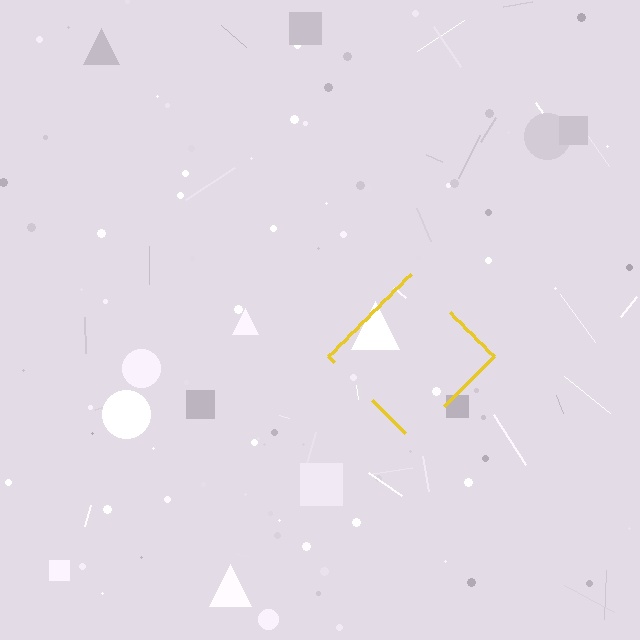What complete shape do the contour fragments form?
The contour fragments form a diamond.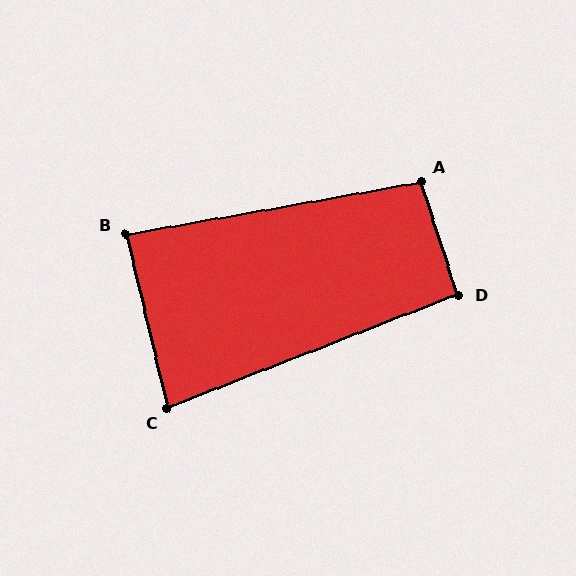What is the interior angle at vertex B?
Approximately 87 degrees (approximately right).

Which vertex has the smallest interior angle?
C, at approximately 82 degrees.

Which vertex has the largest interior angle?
A, at approximately 98 degrees.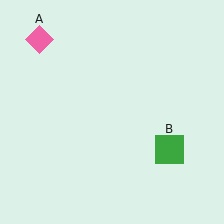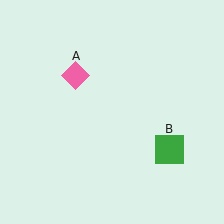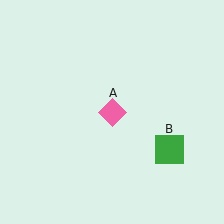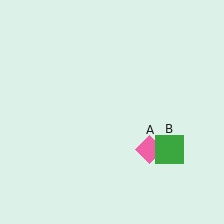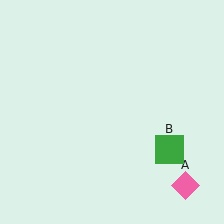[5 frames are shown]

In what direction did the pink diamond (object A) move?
The pink diamond (object A) moved down and to the right.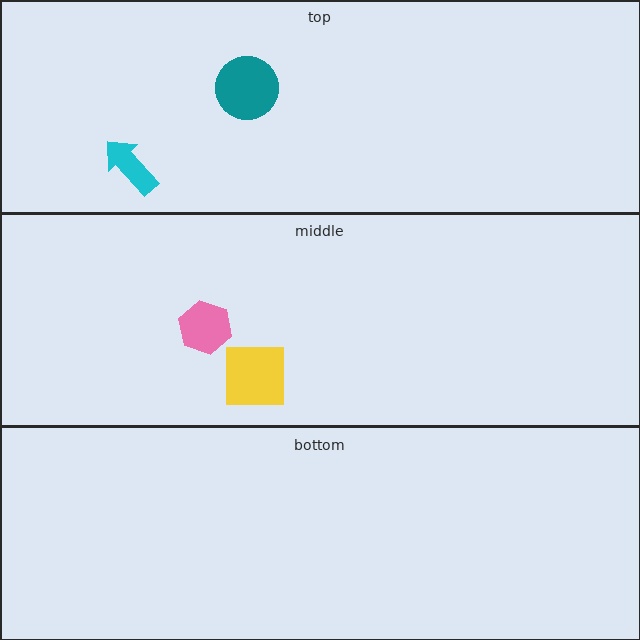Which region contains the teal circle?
The top region.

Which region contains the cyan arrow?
The top region.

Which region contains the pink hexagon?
The middle region.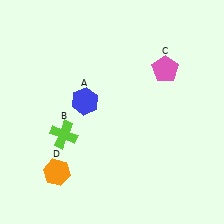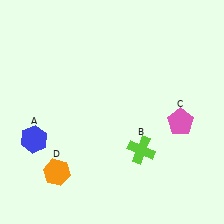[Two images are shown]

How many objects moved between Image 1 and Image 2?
3 objects moved between the two images.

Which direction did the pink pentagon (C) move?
The pink pentagon (C) moved down.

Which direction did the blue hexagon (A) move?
The blue hexagon (A) moved left.